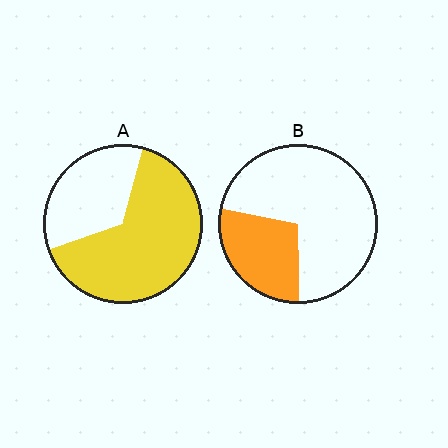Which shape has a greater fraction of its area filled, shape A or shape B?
Shape A.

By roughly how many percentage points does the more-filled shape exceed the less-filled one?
By roughly 35 percentage points (A over B).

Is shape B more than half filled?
No.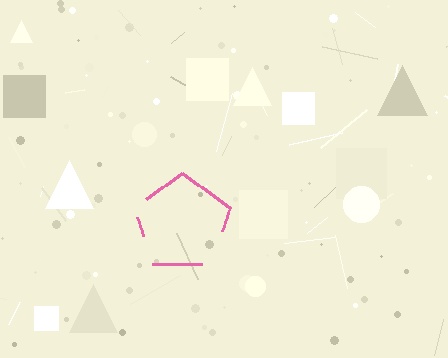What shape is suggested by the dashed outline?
The dashed outline suggests a pentagon.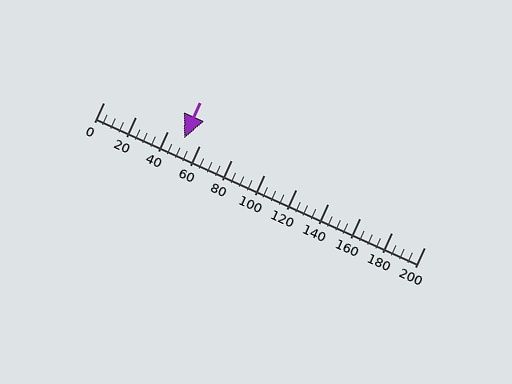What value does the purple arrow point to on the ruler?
The purple arrow points to approximately 50.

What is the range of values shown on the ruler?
The ruler shows values from 0 to 200.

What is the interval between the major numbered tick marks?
The major tick marks are spaced 20 units apart.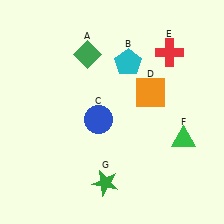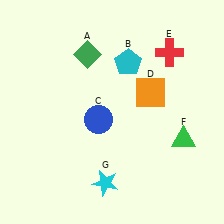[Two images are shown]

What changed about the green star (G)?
In Image 1, G is green. In Image 2, it changed to cyan.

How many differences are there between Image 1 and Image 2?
There is 1 difference between the two images.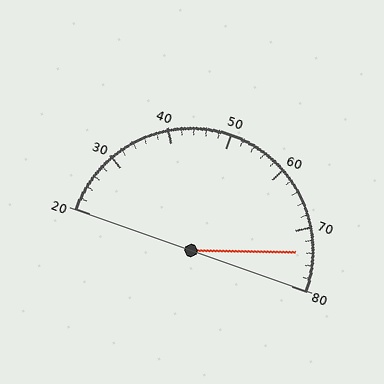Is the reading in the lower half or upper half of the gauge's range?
The reading is in the upper half of the range (20 to 80).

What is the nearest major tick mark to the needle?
The nearest major tick mark is 70.